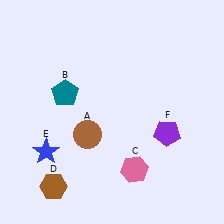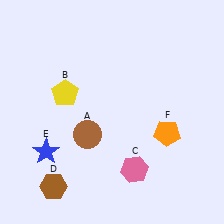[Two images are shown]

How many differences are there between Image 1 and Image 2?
There are 2 differences between the two images.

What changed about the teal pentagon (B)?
In Image 1, B is teal. In Image 2, it changed to yellow.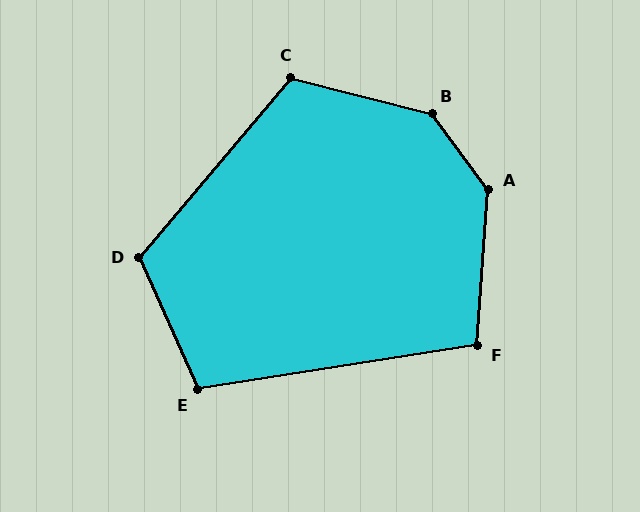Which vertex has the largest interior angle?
B, at approximately 141 degrees.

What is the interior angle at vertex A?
Approximately 139 degrees (obtuse).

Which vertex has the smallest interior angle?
F, at approximately 103 degrees.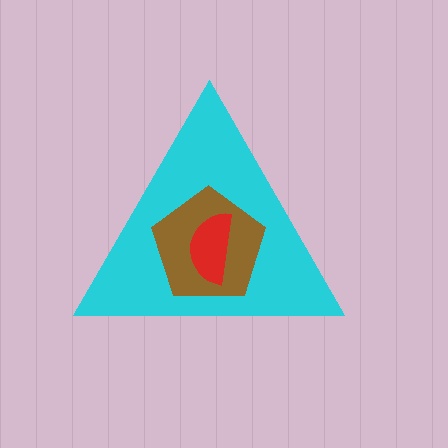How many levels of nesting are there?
3.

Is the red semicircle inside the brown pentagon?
Yes.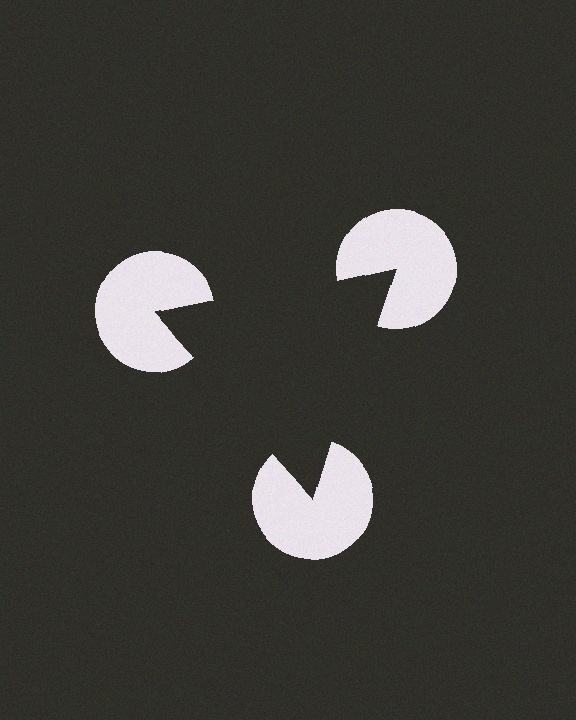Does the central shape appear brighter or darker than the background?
It typically appears slightly darker than the background, even though no actual brightness change is drawn.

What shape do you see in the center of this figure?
An illusory triangle — its edges are inferred from the aligned wedge cuts in the pac-man discs, not physically drawn.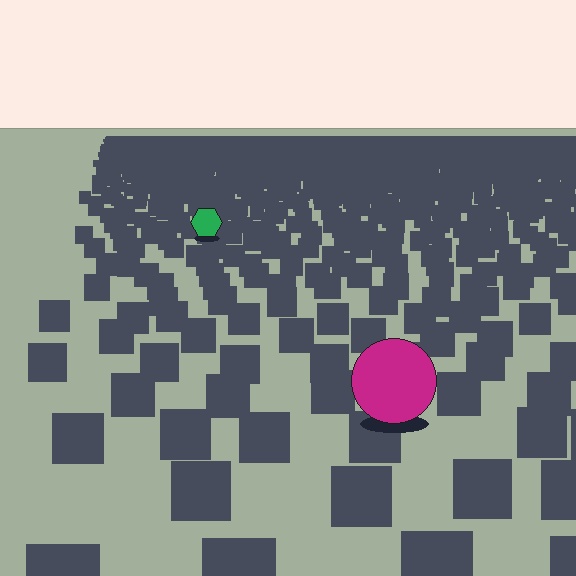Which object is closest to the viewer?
The magenta circle is closest. The texture marks near it are larger and more spread out.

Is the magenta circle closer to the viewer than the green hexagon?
Yes. The magenta circle is closer — you can tell from the texture gradient: the ground texture is coarser near it.